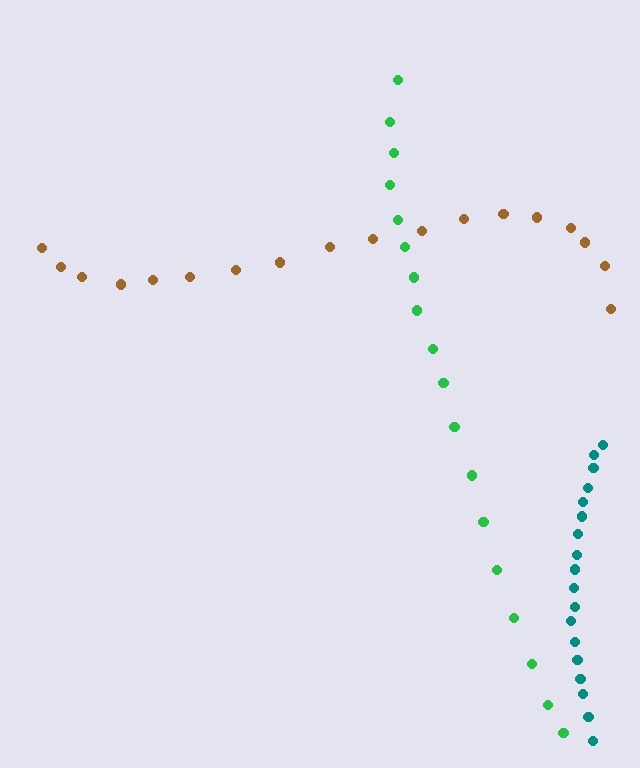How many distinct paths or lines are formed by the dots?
There are 3 distinct paths.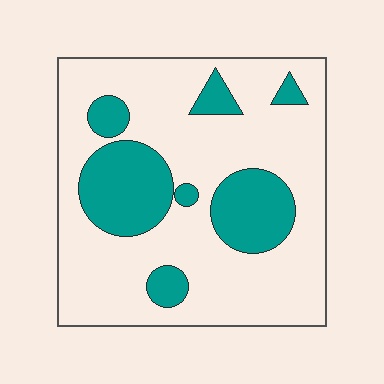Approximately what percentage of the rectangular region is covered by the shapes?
Approximately 25%.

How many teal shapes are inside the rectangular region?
7.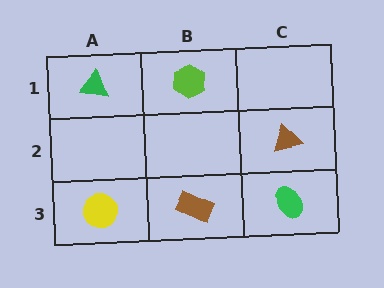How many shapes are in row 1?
2 shapes.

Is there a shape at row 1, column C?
No, that cell is empty.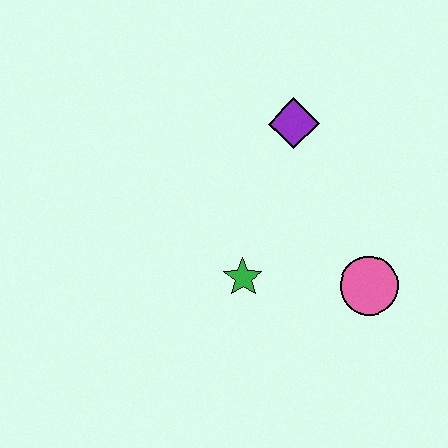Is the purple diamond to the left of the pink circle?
Yes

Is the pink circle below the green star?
Yes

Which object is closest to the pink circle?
The green star is closest to the pink circle.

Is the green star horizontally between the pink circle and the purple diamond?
No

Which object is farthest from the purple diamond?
The pink circle is farthest from the purple diamond.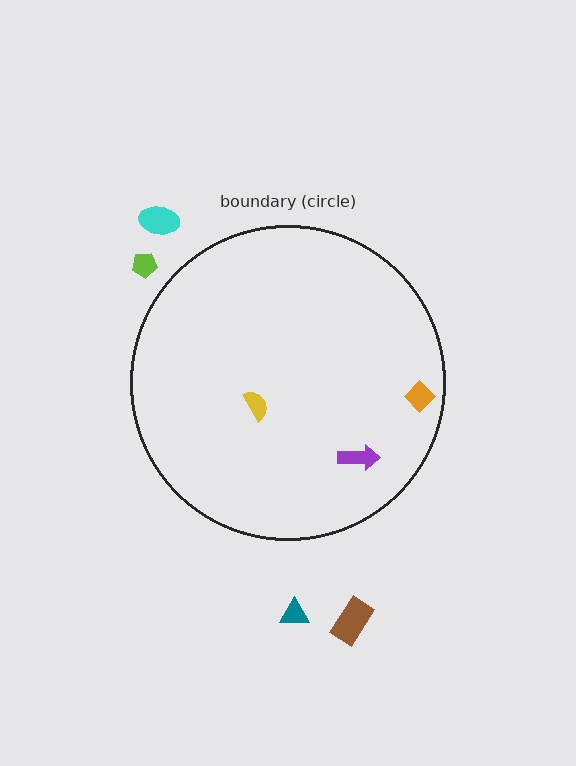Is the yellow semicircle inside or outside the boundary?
Inside.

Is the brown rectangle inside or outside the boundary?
Outside.